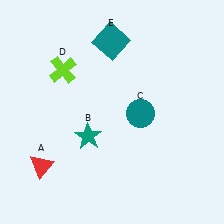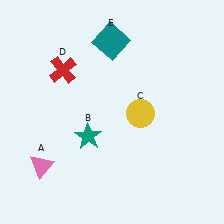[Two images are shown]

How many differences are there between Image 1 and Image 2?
There are 3 differences between the two images.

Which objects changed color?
A changed from red to pink. C changed from teal to yellow. D changed from lime to red.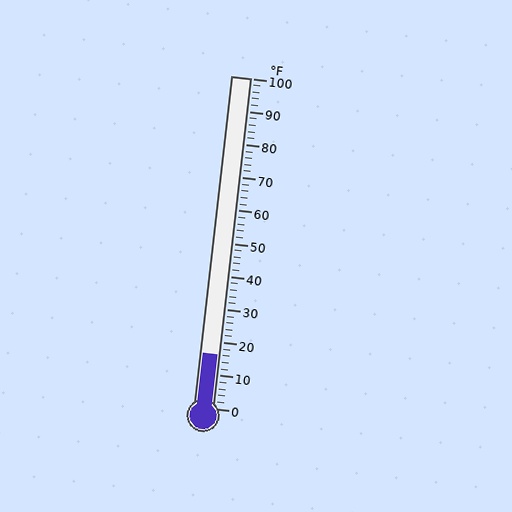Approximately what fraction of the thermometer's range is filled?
The thermometer is filled to approximately 15% of its range.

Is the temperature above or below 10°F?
The temperature is above 10°F.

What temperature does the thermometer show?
The thermometer shows approximately 16°F.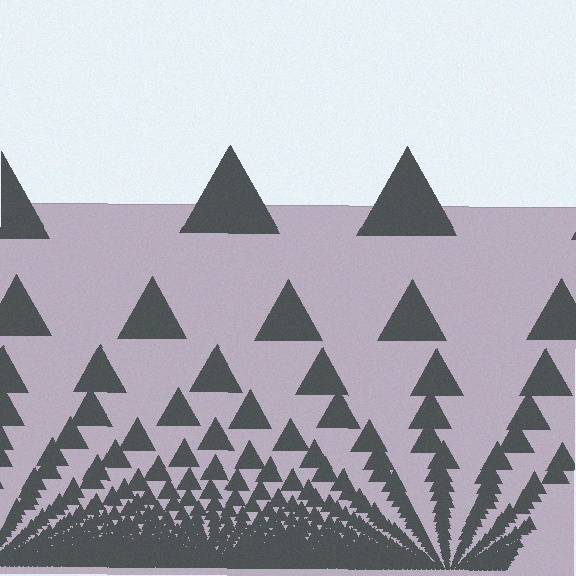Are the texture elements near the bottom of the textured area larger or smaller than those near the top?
Smaller. The gradient is inverted — elements near the bottom are smaller and denser.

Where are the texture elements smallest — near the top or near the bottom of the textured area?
Near the bottom.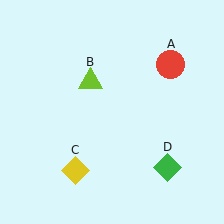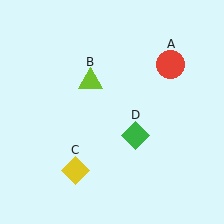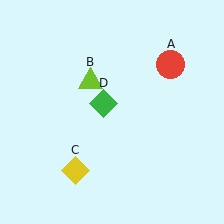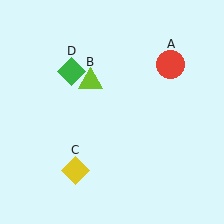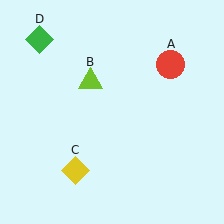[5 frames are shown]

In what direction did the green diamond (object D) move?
The green diamond (object D) moved up and to the left.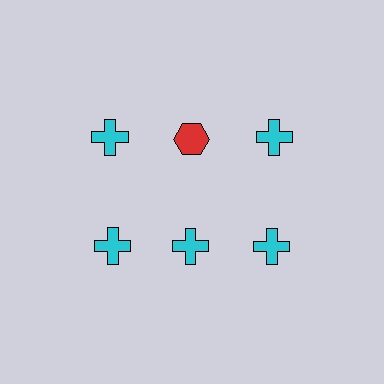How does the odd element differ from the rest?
It differs in both color (red instead of cyan) and shape (hexagon instead of cross).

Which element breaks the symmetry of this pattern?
The red hexagon in the top row, second from left column breaks the symmetry. All other shapes are cyan crosses.